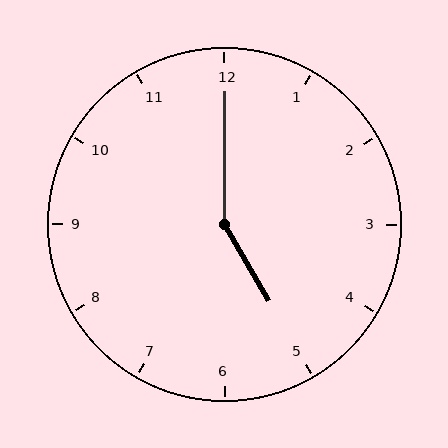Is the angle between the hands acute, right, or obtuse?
It is obtuse.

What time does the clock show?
5:00.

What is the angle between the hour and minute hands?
Approximately 150 degrees.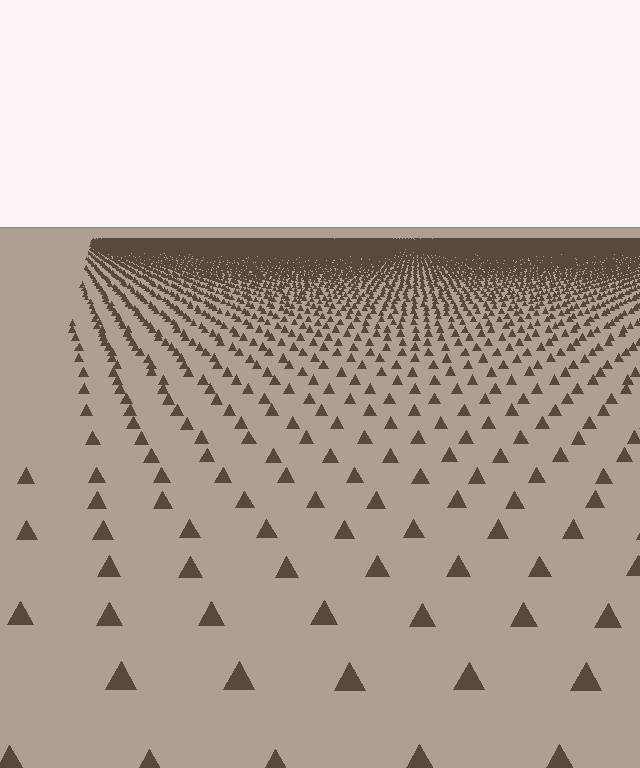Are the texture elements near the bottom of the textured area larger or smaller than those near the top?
Larger. Near the bottom, elements are closer to the viewer and appear at a bigger on-screen size.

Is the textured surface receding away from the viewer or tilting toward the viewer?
The surface is receding away from the viewer. Texture elements get smaller and denser toward the top.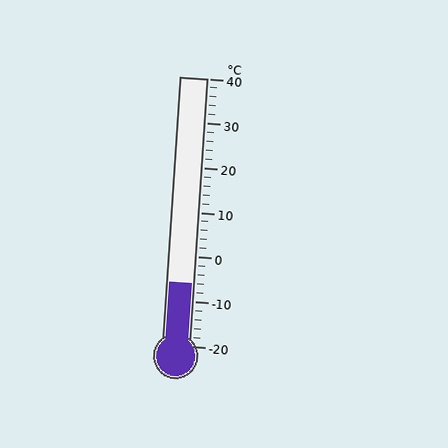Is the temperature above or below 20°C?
The temperature is below 20°C.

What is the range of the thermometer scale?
The thermometer scale ranges from -20°C to 40°C.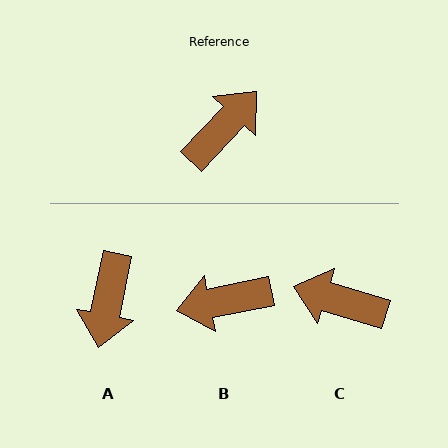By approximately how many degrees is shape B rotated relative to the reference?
Approximately 145 degrees counter-clockwise.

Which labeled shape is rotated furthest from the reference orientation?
A, about 148 degrees away.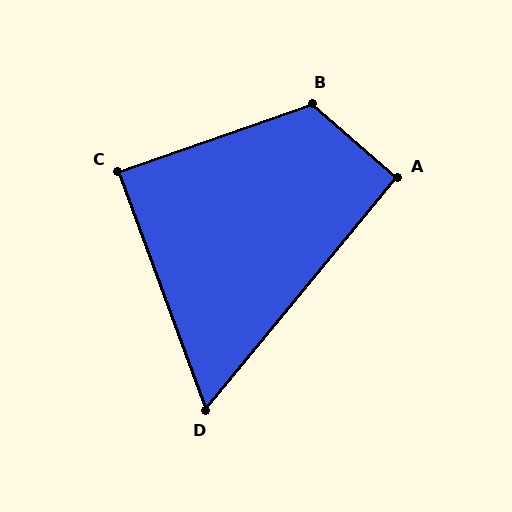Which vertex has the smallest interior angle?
D, at approximately 60 degrees.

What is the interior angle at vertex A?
Approximately 91 degrees (approximately right).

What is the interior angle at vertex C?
Approximately 89 degrees (approximately right).